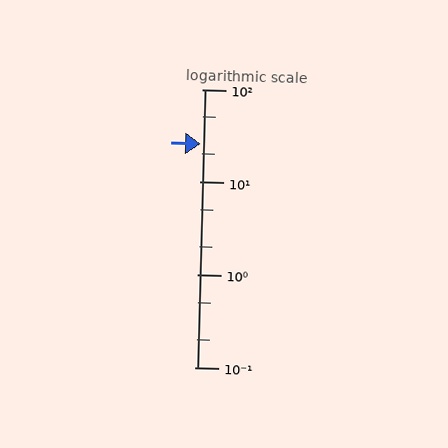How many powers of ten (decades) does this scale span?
The scale spans 3 decades, from 0.1 to 100.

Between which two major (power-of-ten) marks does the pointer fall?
The pointer is between 10 and 100.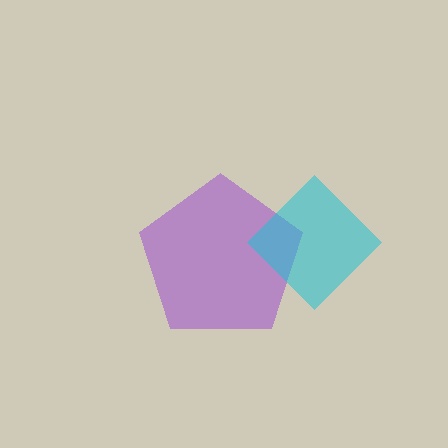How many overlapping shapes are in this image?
There are 2 overlapping shapes in the image.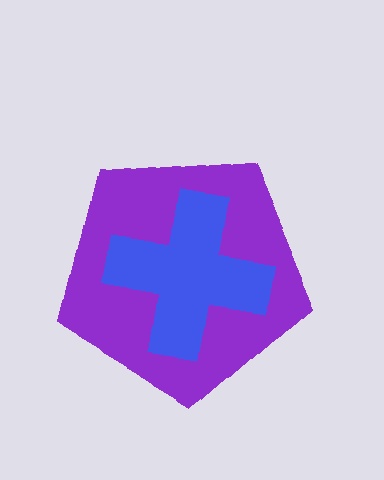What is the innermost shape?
The blue cross.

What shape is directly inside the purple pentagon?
The blue cross.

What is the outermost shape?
The purple pentagon.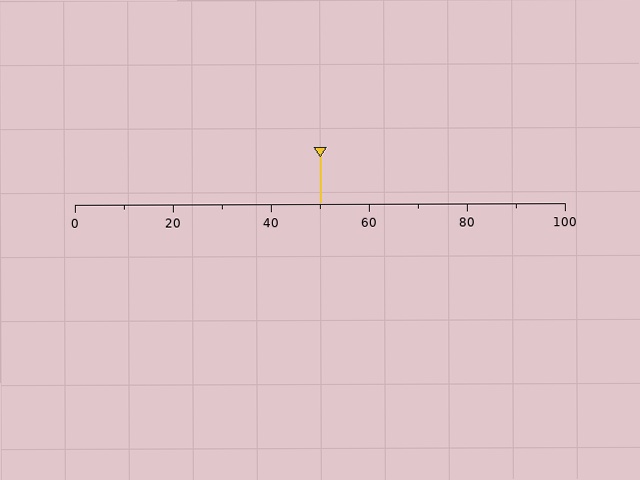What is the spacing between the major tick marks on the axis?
The major ticks are spaced 20 apart.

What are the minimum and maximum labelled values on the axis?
The axis runs from 0 to 100.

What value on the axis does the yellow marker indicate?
The marker indicates approximately 50.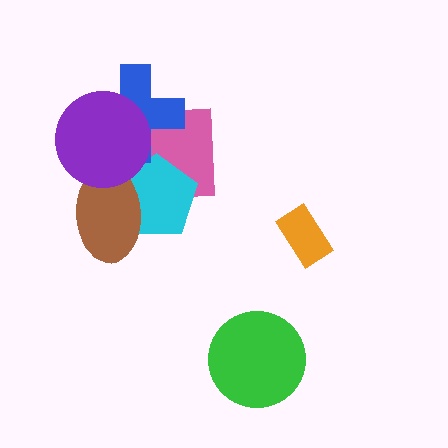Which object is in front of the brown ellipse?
The purple circle is in front of the brown ellipse.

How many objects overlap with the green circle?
0 objects overlap with the green circle.